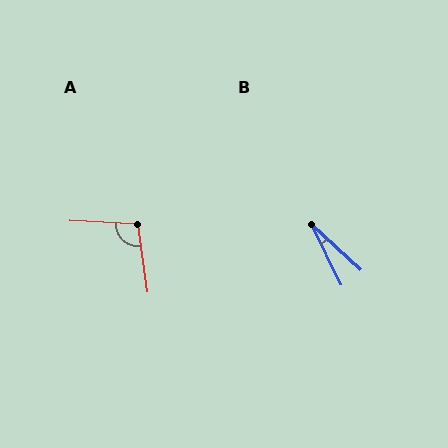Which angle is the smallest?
B, at approximately 21 degrees.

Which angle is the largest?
A, at approximately 101 degrees.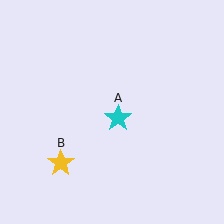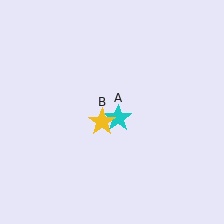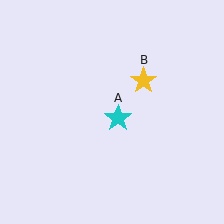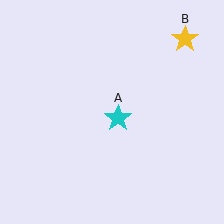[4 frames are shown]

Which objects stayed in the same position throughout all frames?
Cyan star (object A) remained stationary.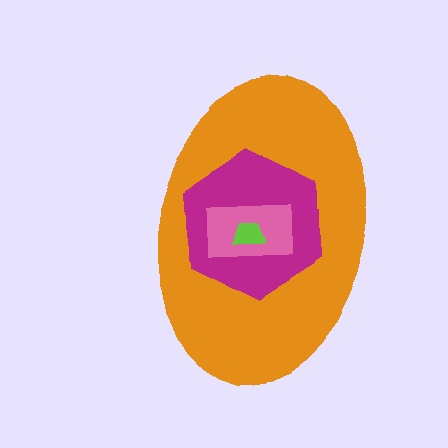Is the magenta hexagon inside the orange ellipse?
Yes.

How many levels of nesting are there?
4.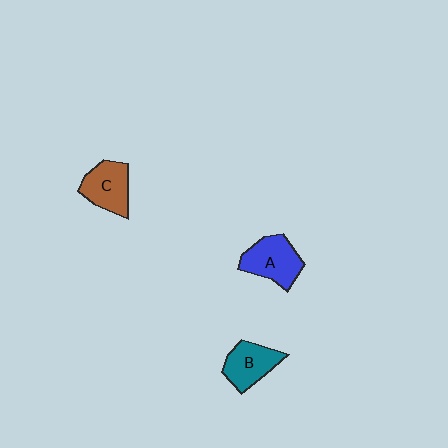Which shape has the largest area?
Shape A (blue).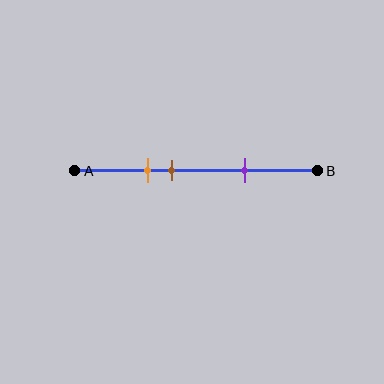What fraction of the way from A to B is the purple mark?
The purple mark is approximately 70% (0.7) of the way from A to B.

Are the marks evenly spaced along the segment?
No, the marks are not evenly spaced.